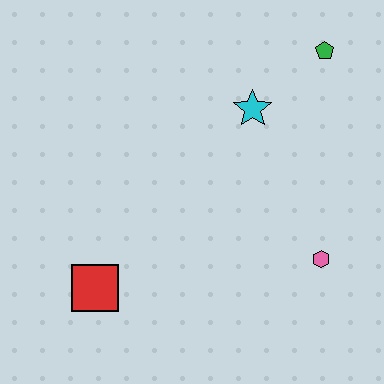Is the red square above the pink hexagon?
No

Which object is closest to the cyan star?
The green pentagon is closest to the cyan star.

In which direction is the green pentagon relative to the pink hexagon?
The green pentagon is above the pink hexagon.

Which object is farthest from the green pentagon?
The red square is farthest from the green pentagon.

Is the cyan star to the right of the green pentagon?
No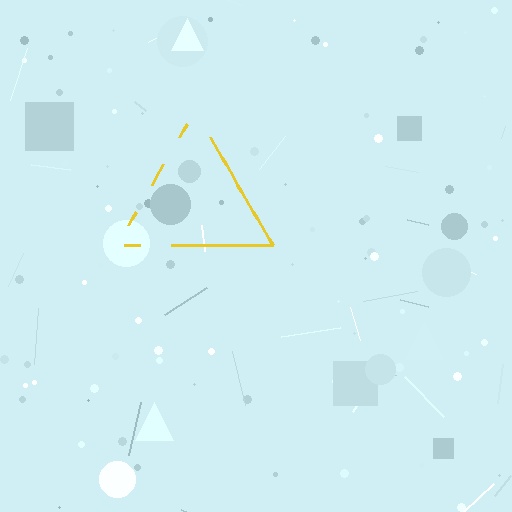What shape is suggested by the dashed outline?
The dashed outline suggests a triangle.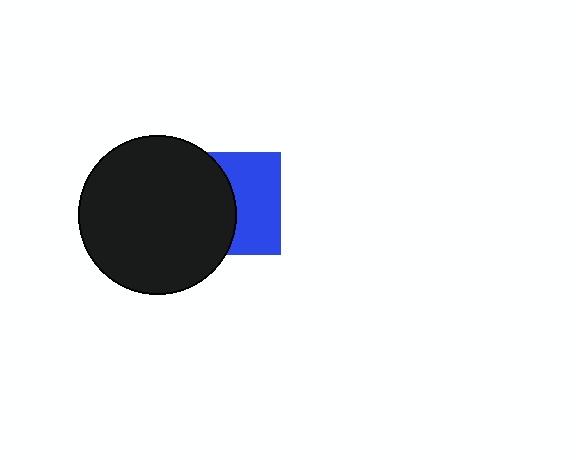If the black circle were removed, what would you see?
You would see the complete blue square.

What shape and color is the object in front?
The object in front is a black circle.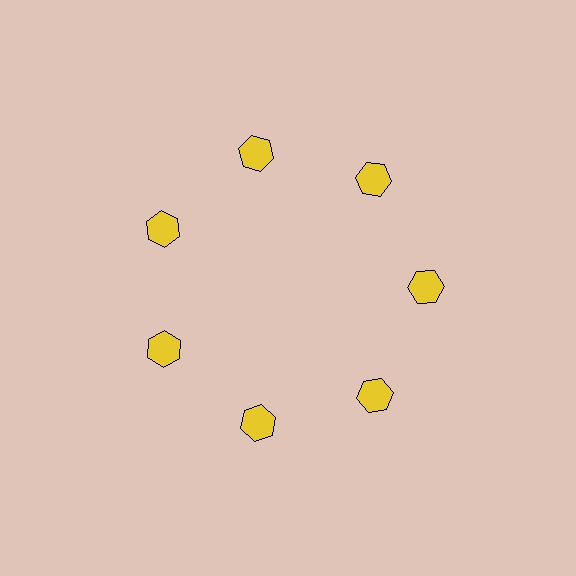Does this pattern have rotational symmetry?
Yes, this pattern has 7-fold rotational symmetry. It looks the same after rotating 51 degrees around the center.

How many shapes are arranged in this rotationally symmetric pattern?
There are 7 shapes, arranged in 7 groups of 1.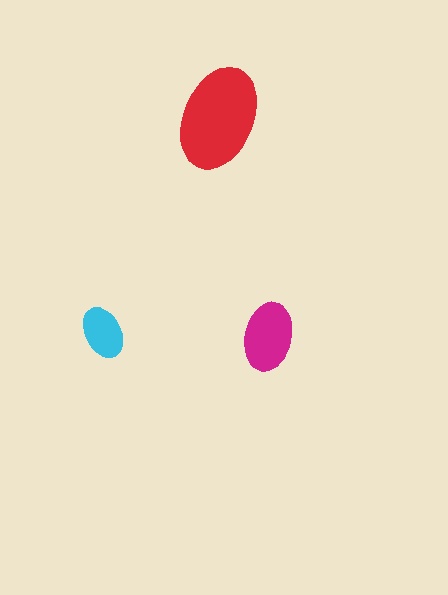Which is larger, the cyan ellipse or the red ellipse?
The red one.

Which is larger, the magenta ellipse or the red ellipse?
The red one.